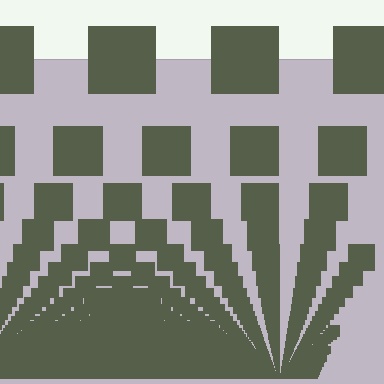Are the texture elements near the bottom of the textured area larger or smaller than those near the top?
Smaller. The gradient is inverted — elements near the bottom are smaller and denser.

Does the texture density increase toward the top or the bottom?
Density increases toward the bottom.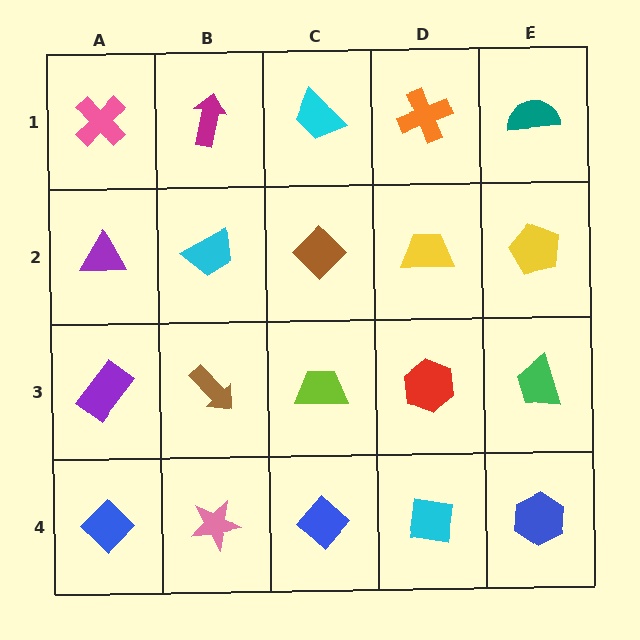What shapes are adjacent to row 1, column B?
A cyan trapezoid (row 2, column B), a pink cross (row 1, column A), a cyan trapezoid (row 1, column C).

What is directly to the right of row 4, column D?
A blue hexagon.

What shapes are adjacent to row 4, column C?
A lime trapezoid (row 3, column C), a pink star (row 4, column B), a cyan square (row 4, column D).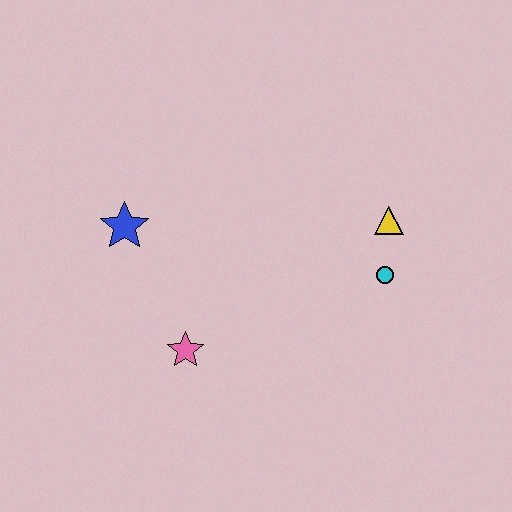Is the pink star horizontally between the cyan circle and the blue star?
Yes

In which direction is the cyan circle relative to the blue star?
The cyan circle is to the right of the blue star.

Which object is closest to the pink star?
The blue star is closest to the pink star.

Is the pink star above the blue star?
No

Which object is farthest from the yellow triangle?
The blue star is farthest from the yellow triangle.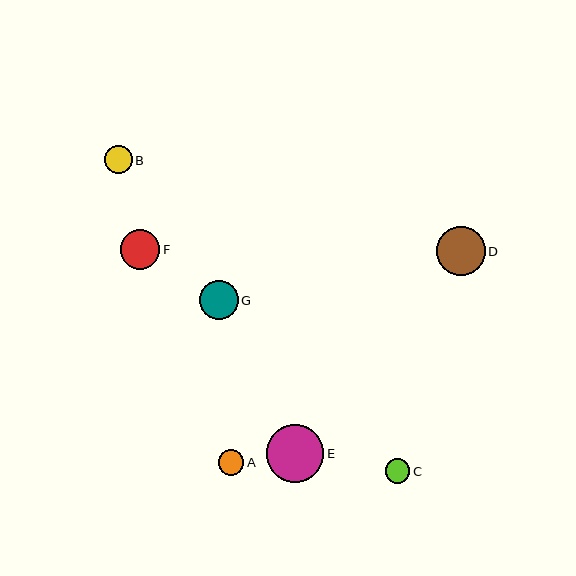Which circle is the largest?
Circle E is the largest with a size of approximately 58 pixels.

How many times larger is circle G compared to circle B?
Circle G is approximately 1.4 times the size of circle B.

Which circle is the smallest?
Circle C is the smallest with a size of approximately 24 pixels.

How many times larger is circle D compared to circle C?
Circle D is approximately 2.0 times the size of circle C.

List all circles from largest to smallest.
From largest to smallest: E, D, F, G, B, A, C.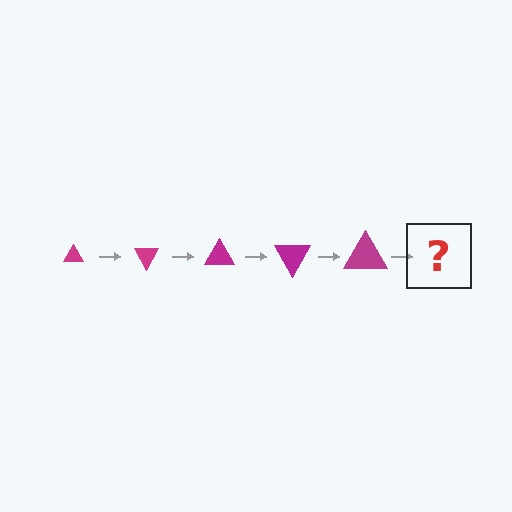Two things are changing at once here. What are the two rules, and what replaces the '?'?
The two rules are that the triangle grows larger each step and it rotates 60 degrees each step. The '?' should be a triangle, larger than the previous one and rotated 300 degrees from the start.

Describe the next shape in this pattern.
It should be a triangle, larger than the previous one and rotated 300 degrees from the start.